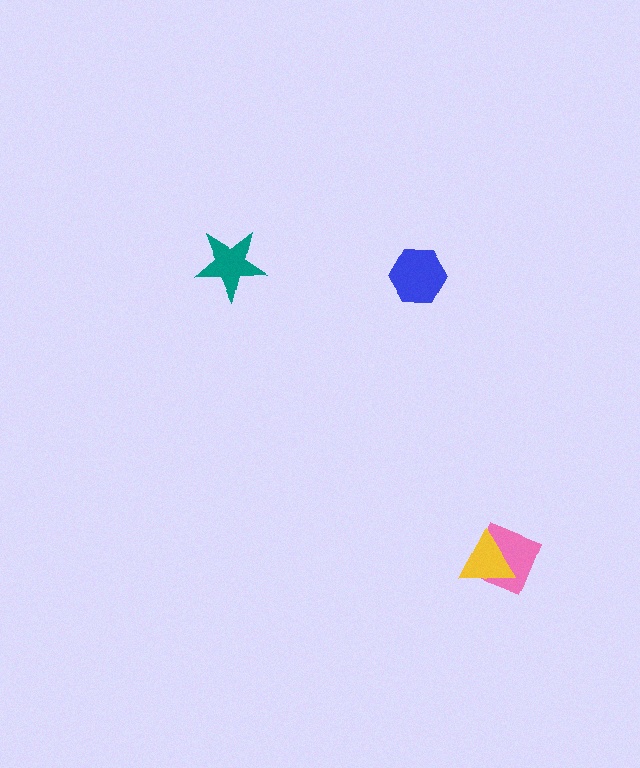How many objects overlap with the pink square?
1 object overlaps with the pink square.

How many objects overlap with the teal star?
0 objects overlap with the teal star.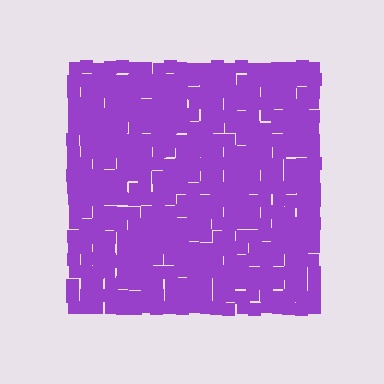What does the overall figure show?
The overall figure shows a square.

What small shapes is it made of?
It is made of small squares.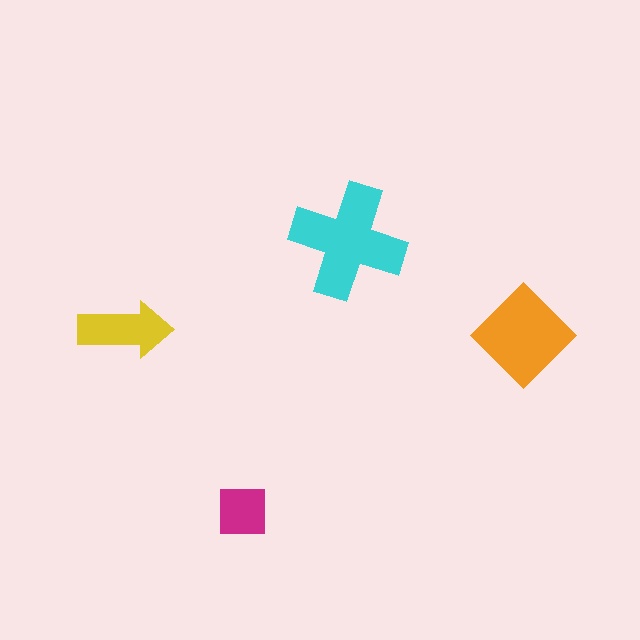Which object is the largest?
The cyan cross.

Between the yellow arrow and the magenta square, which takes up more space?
The yellow arrow.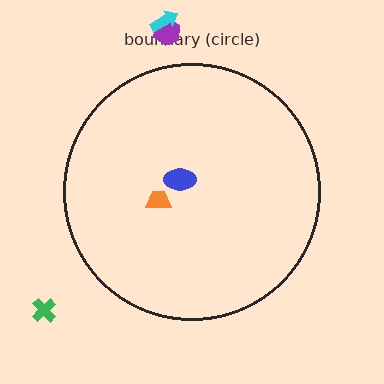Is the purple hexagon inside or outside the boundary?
Outside.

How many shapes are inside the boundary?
2 inside, 3 outside.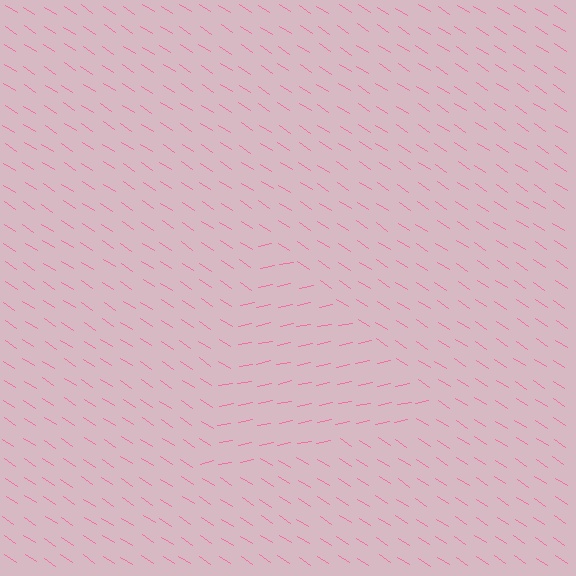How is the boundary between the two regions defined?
The boundary is defined purely by a change in line orientation (approximately 45 degrees difference). All lines are the same color and thickness.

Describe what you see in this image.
The image is filled with small pink line segments. A triangle region in the image has lines oriented differently from the surrounding lines, creating a visible texture boundary.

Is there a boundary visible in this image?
Yes, there is a texture boundary formed by a change in line orientation.